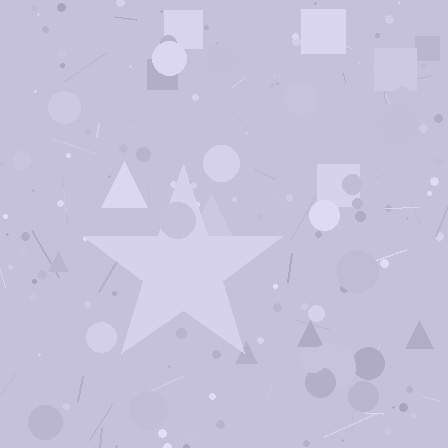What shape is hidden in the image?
A star is hidden in the image.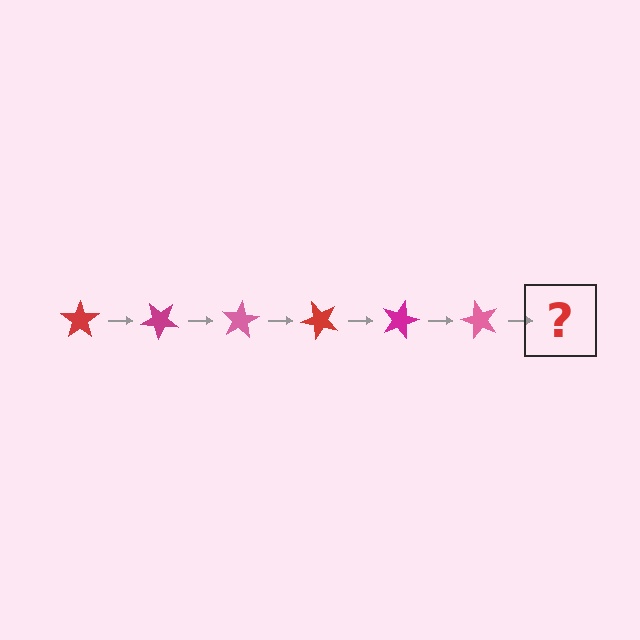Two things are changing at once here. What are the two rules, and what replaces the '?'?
The two rules are that it rotates 40 degrees each step and the color cycles through red, magenta, and pink. The '?' should be a red star, rotated 240 degrees from the start.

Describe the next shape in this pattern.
It should be a red star, rotated 240 degrees from the start.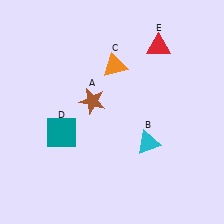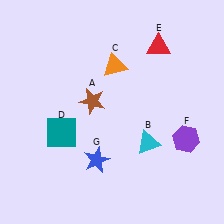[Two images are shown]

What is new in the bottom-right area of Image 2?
A purple hexagon (F) was added in the bottom-right area of Image 2.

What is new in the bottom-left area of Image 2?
A blue star (G) was added in the bottom-left area of Image 2.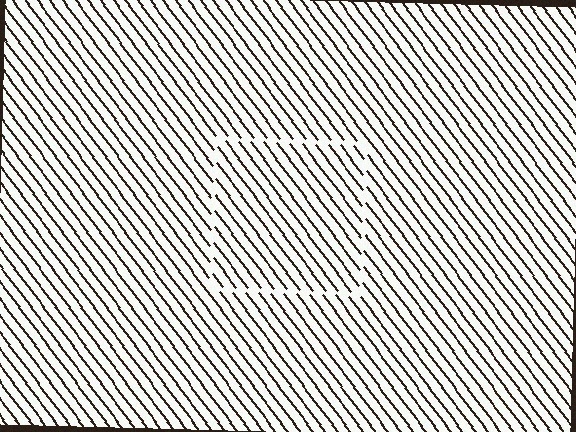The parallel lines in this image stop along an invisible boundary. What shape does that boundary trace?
An illusory square. The interior of the shape contains the same grating, shifted by half a period — the contour is defined by the phase discontinuity where line-ends from the inner and outer gratings abut.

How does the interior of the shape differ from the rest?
The interior of the shape contains the same grating, shifted by half a period — the contour is defined by the phase discontinuity where line-ends from the inner and outer gratings abut.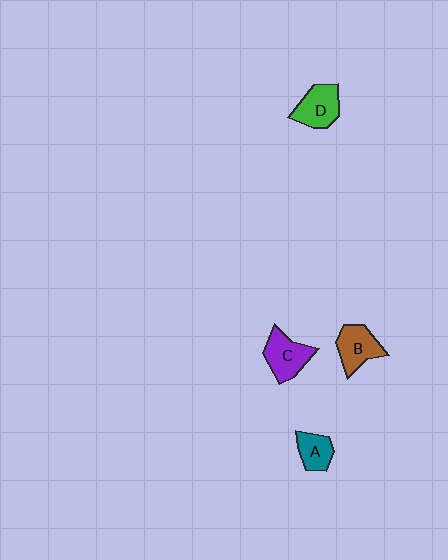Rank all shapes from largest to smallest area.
From largest to smallest: C (purple), D (green), B (brown), A (teal).